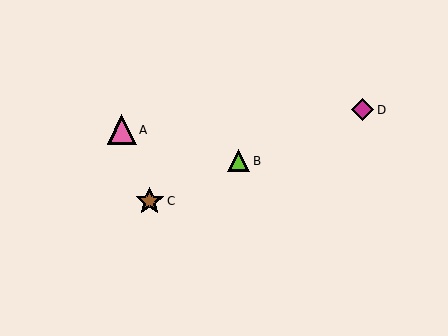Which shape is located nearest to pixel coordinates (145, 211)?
The brown star (labeled C) at (150, 201) is nearest to that location.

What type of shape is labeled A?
Shape A is a pink triangle.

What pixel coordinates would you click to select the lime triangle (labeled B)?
Click at (238, 161) to select the lime triangle B.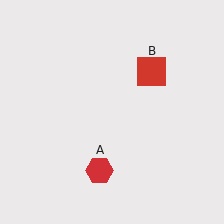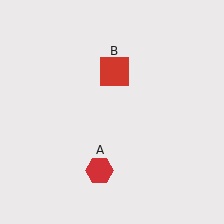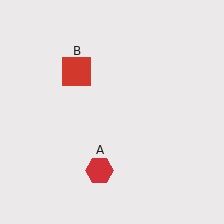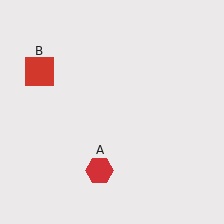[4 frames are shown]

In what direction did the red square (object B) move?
The red square (object B) moved left.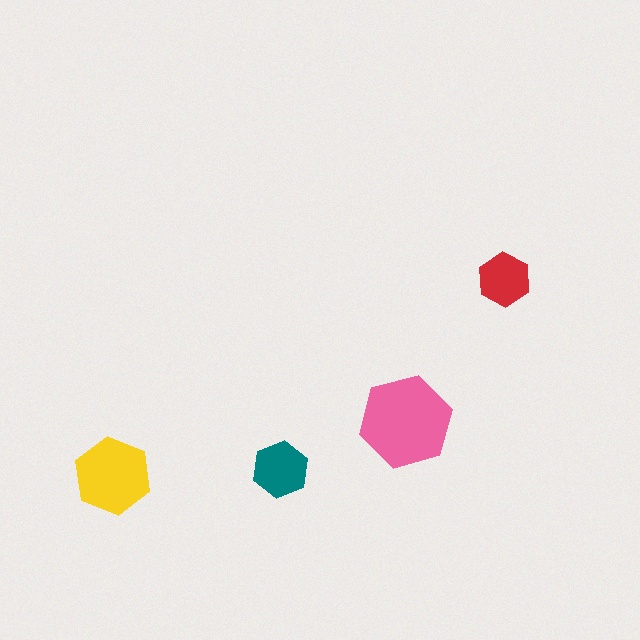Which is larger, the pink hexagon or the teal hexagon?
The pink one.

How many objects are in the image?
There are 4 objects in the image.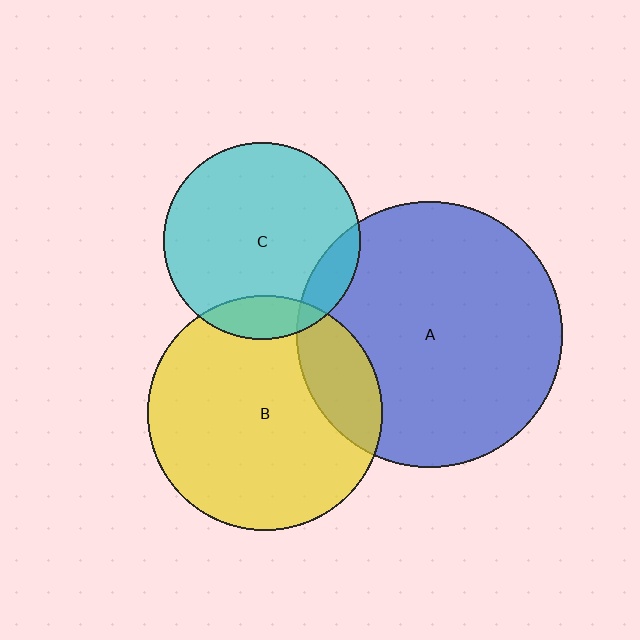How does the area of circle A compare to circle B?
Approximately 1.3 times.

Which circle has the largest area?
Circle A (blue).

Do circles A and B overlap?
Yes.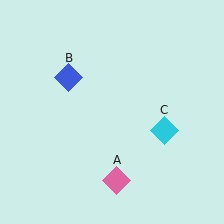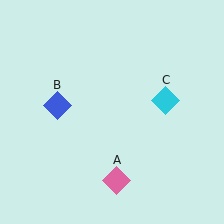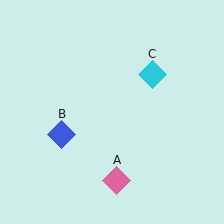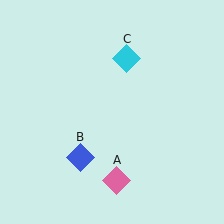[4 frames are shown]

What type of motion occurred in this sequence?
The blue diamond (object B), cyan diamond (object C) rotated counterclockwise around the center of the scene.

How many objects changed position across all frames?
2 objects changed position: blue diamond (object B), cyan diamond (object C).